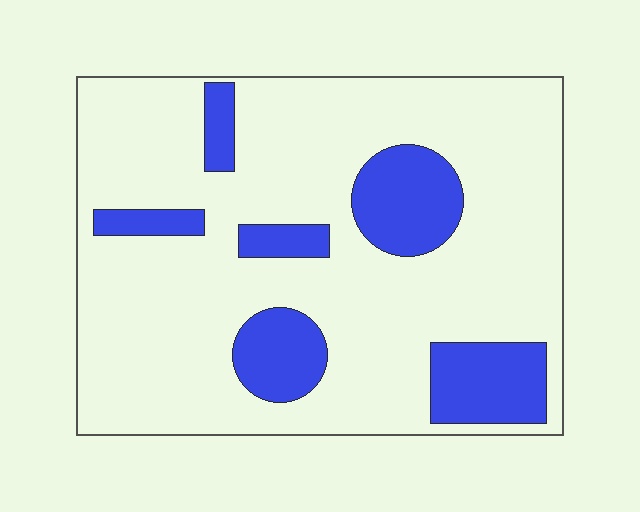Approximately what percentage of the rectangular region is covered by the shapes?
Approximately 20%.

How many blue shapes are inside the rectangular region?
6.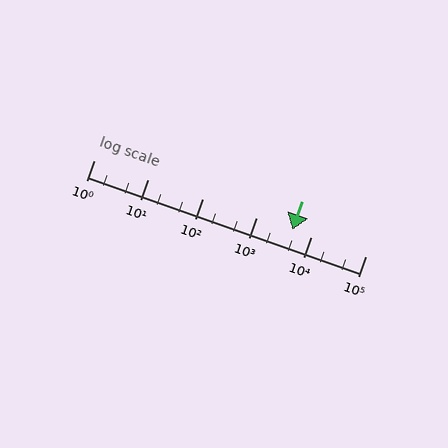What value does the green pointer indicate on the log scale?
The pointer indicates approximately 4500.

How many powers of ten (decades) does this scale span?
The scale spans 5 decades, from 1 to 100000.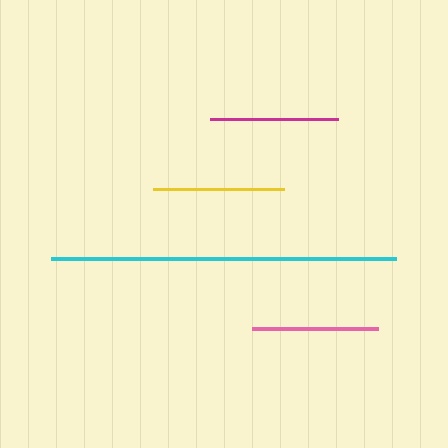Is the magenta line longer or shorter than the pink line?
The magenta line is longer than the pink line.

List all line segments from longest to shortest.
From longest to shortest: cyan, yellow, magenta, pink.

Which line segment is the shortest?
The pink line is the shortest at approximately 126 pixels.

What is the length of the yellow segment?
The yellow segment is approximately 131 pixels long.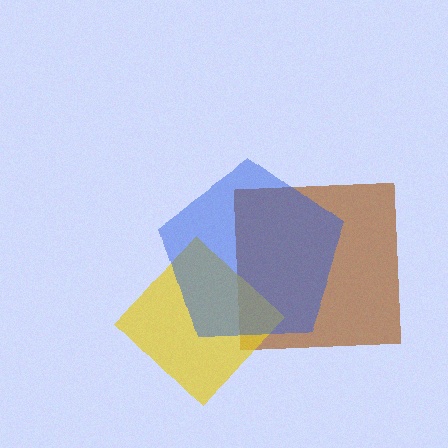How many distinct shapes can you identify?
There are 3 distinct shapes: a brown square, a yellow diamond, a blue pentagon.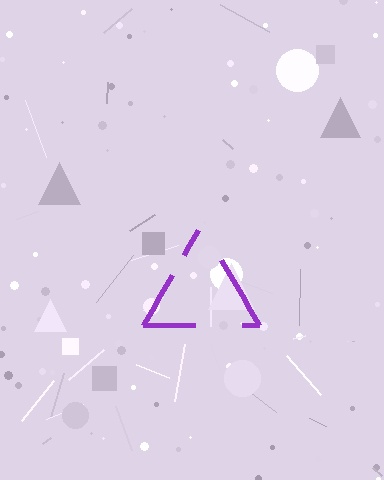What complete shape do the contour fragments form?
The contour fragments form a triangle.